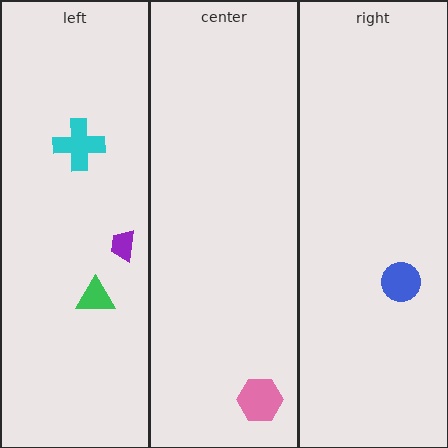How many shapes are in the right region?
1.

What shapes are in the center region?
The pink hexagon.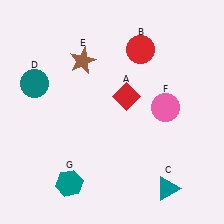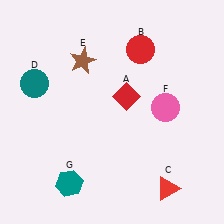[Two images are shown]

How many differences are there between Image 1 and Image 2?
There is 1 difference between the two images.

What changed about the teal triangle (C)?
In Image 1, C is teal. In Image 2, it changed to red.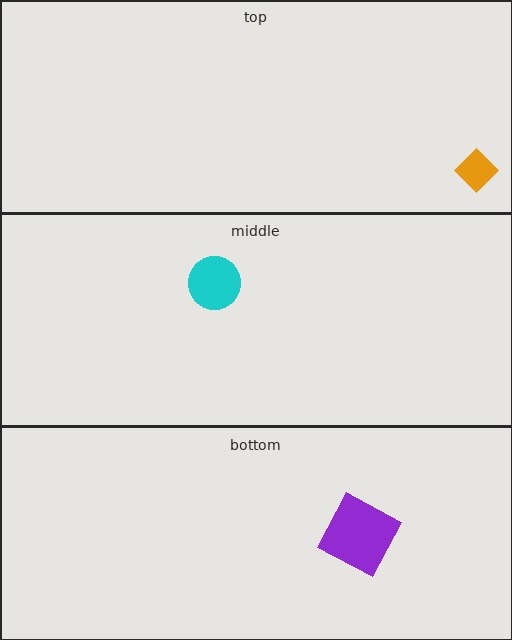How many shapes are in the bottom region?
1.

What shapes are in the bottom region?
The purple square.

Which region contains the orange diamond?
The top region.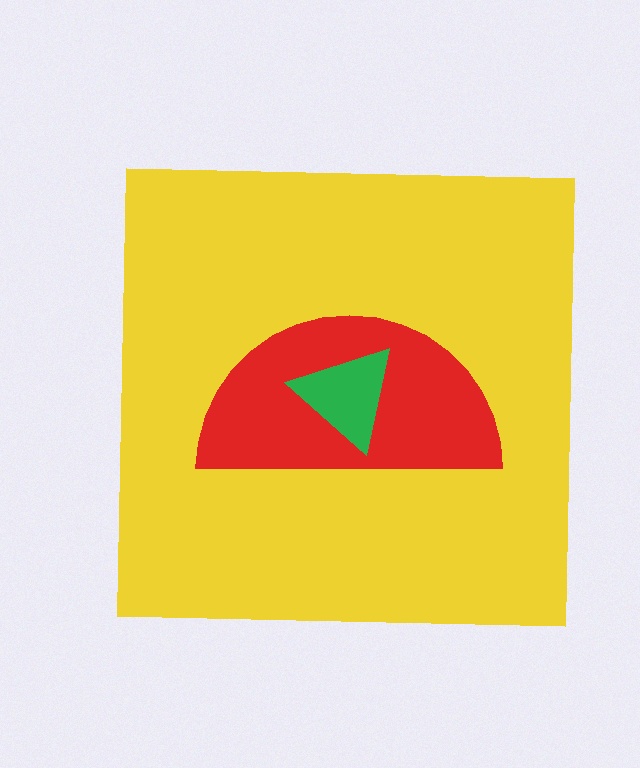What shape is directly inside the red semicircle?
The green triangle.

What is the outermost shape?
The yellow square.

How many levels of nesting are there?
3.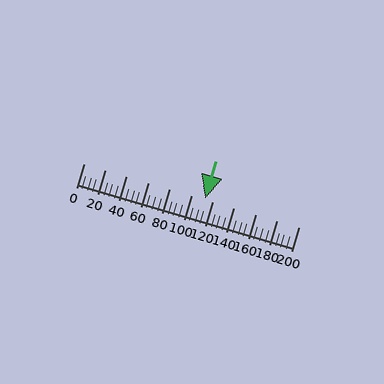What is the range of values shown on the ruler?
The ruler shows values from 0 to 200.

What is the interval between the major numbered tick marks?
The major tick marks are spaced 20 units apart.